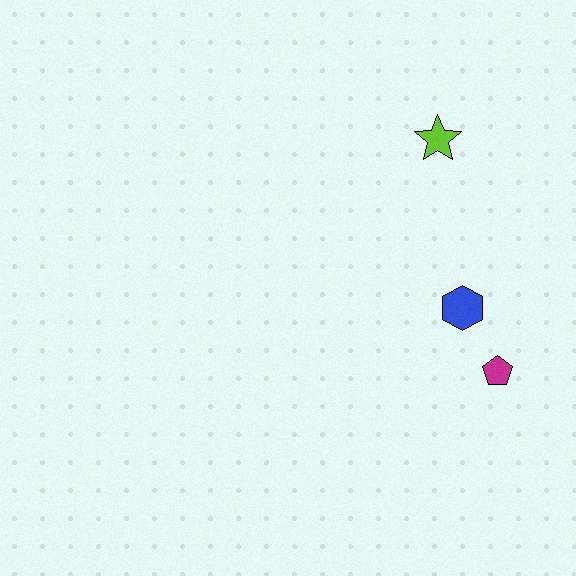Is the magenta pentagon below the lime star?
Yes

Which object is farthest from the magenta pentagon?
The lime star is farthest from the magenta pentagon.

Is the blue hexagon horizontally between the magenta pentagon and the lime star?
Yes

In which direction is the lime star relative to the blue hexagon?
The lime star is above the blue hexagon.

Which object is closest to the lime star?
The blue hexagon is closest to the lime star.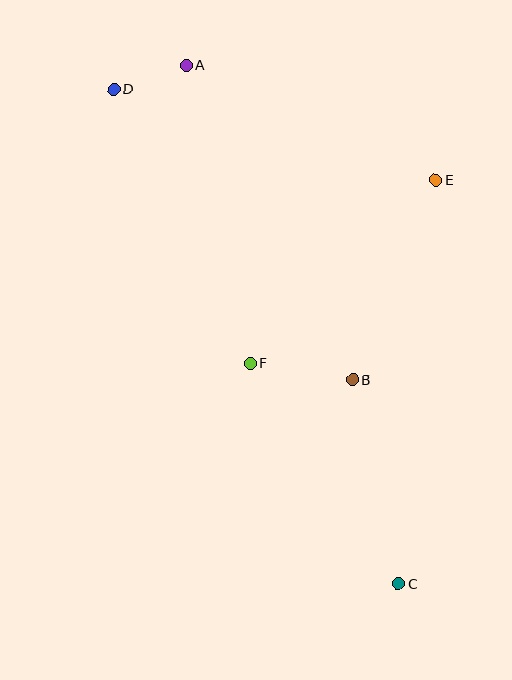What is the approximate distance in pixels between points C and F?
The distance between C and F is approximately 266 pixels.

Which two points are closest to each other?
Points A and D are closest to each other.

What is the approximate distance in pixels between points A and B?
The distance between A and B is approximately 355 pixels.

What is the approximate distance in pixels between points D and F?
The distance between D and F is approximately 306 pixels.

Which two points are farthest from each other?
Points C and D are farthest from each other.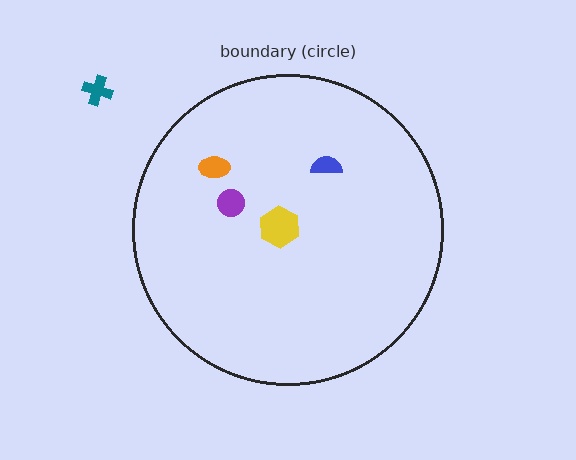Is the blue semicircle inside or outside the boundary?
Inside.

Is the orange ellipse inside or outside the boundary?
Inside.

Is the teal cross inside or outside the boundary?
Outside.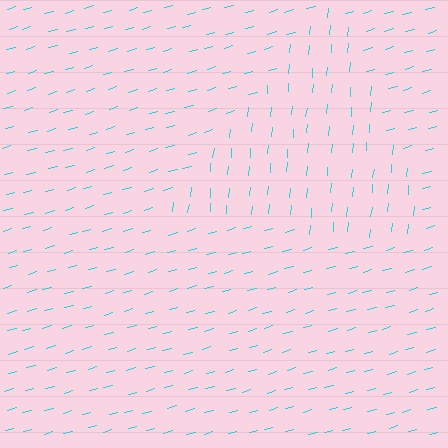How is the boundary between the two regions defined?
The boundary is defined purely by a change in line orientation (approximately 68 degrees difference). All lines are the same color and thickness.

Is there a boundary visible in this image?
Yes, there is a texture boundary formed by a change in line orientation.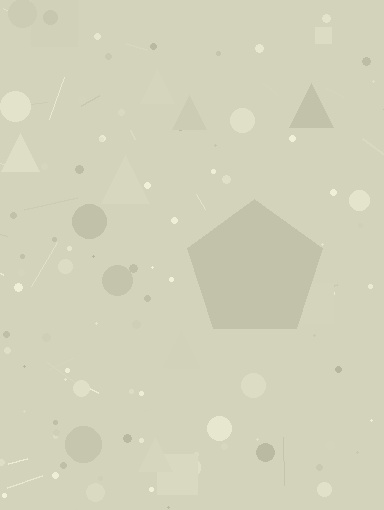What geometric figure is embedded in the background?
A pentagon is embedded in the background.